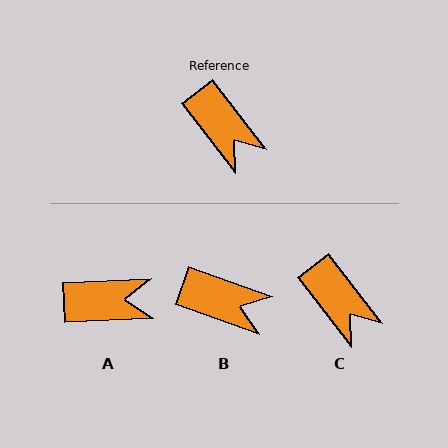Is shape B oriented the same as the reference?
No, it is off by about 33 degrees.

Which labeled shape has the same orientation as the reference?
C.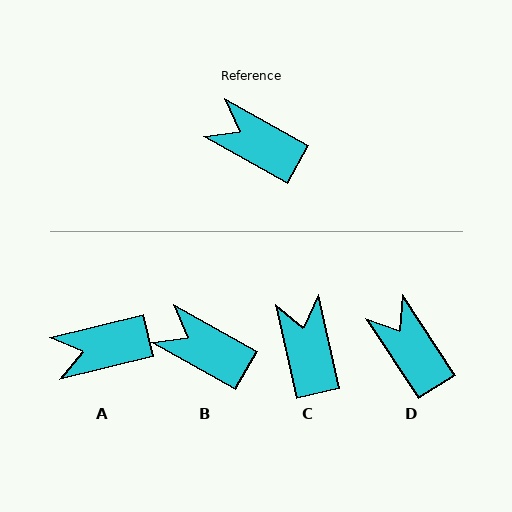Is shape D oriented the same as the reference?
No, it is off by about 28 degrees.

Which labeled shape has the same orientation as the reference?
B.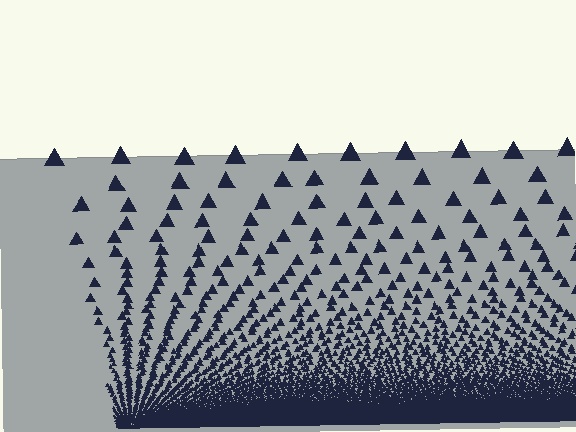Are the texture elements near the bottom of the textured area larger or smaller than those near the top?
Smaller. The gradient is inverted — elements near the bottom are smaller and denser.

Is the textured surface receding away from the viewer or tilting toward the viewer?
The surface appears to tilt toward the viewer. Texture elements get larger and sparser toward the top.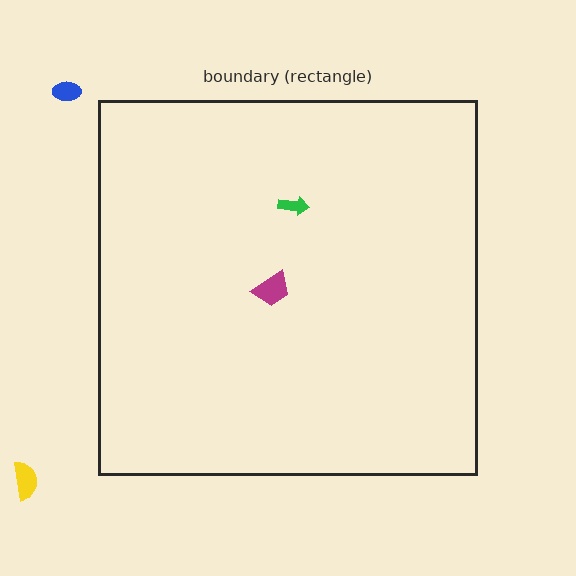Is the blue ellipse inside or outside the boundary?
Outside.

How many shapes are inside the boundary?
2 inside, 2 outside.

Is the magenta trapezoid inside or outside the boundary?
Inside.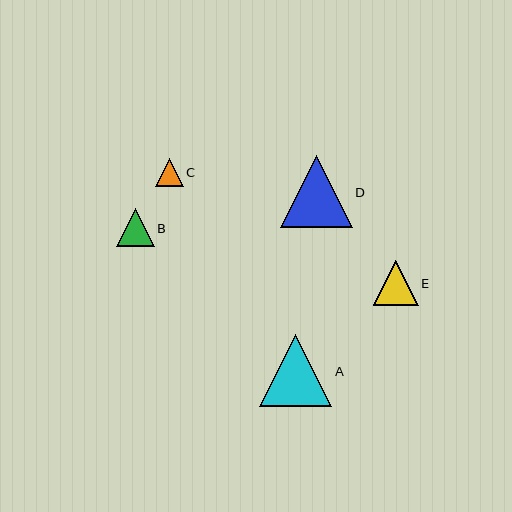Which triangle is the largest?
Triangle D is the largest with a size of approximately 72 pixels.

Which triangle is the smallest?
Triangle C is the smallest with a size of approximately 28 pixels.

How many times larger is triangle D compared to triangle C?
Triangle D is approximately 2.6 times the size of triangle C.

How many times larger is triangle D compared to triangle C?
Triangle D is approximately 2.6 times the size of triangle C.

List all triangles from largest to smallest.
From largest to smallest: D, A, E, B, C.